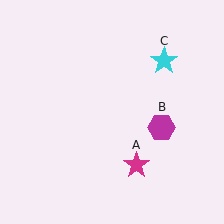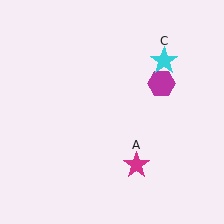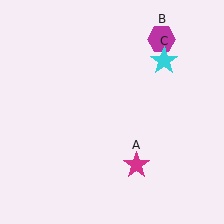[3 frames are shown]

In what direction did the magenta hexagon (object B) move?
The magenta hexagon (object B) moved up.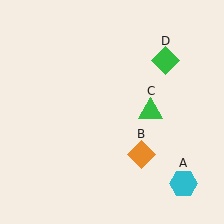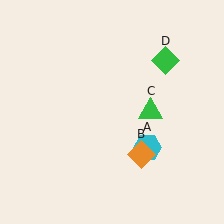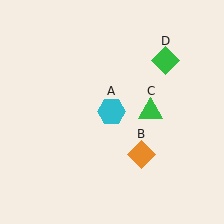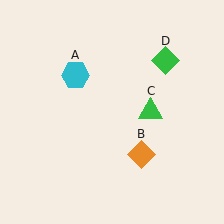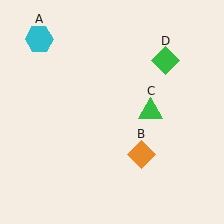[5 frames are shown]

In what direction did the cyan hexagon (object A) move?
The cyan hexagon (object A) moved up and to the left.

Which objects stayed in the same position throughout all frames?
Orange diamond (object B) and green triangle (object C) and green diamond (object D) remained stationary.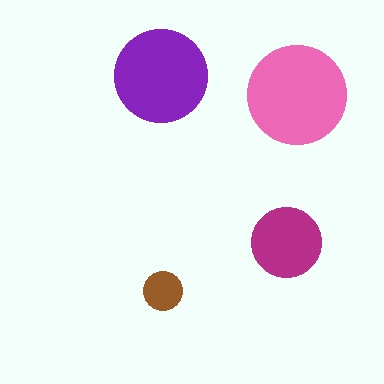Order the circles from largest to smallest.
the pink one, the purple one, the magenta one, the brown one.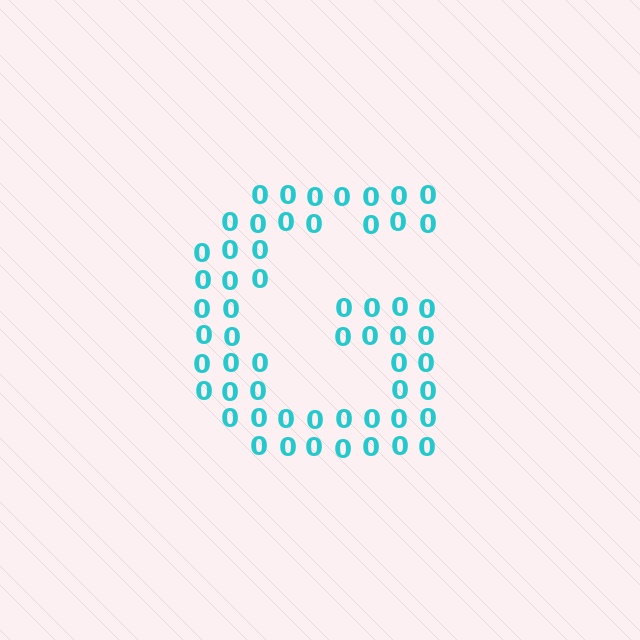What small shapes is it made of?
It is made of small digit 0's.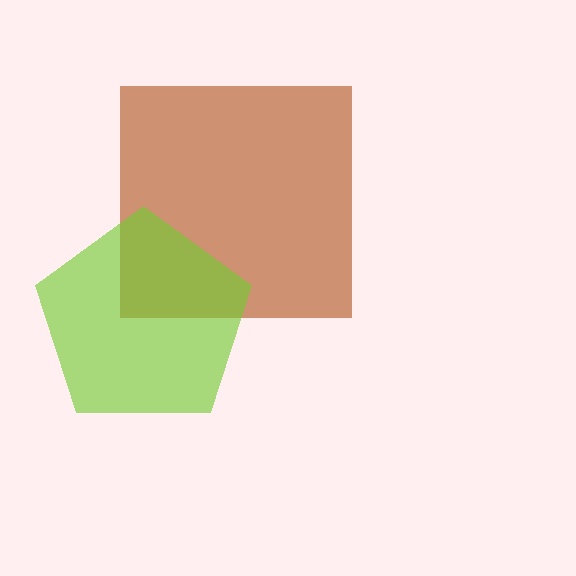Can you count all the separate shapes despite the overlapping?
Yes, there are 2 separate shapes.